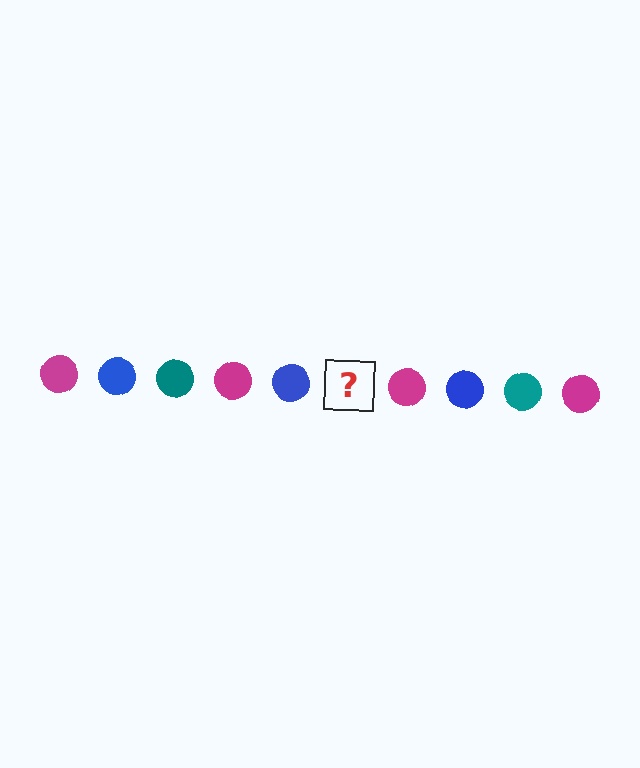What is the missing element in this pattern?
The missing element is a teal circle.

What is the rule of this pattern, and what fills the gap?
The rule is that the pattern cycles through magenta, blue, teal circles. The gap should be filled with a teal circle.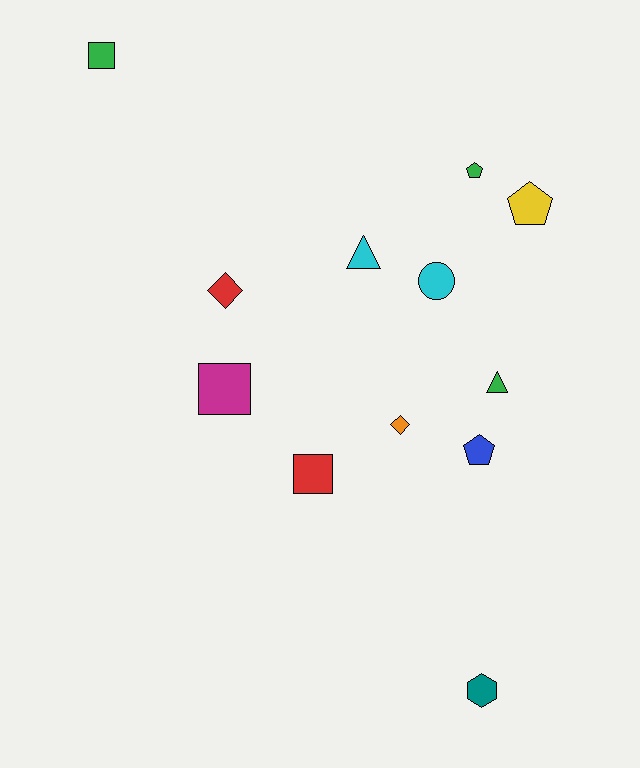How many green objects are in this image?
There are 3 green objects.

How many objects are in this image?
There are 12 objects.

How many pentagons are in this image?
There are 3 pentagons.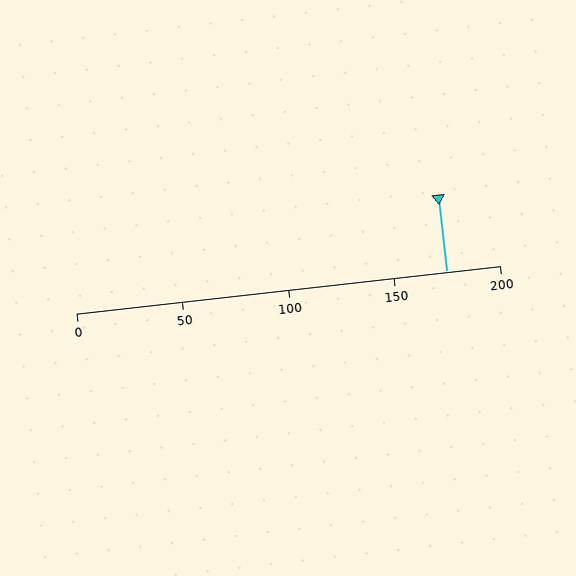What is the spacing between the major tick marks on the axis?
The major ticks are spaced 50 apart.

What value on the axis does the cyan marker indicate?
The marker indicates approximately 175.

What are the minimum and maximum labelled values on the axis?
The axis runs from 0 to 200.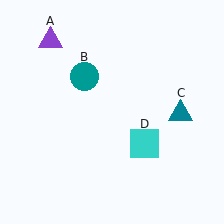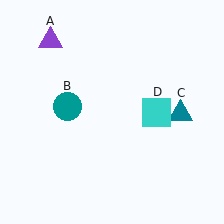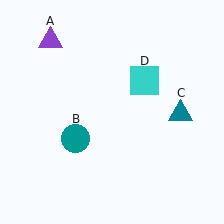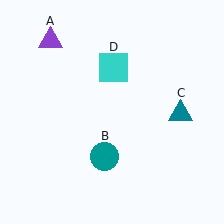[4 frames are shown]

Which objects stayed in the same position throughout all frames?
Purple triangle (object A) and teal triangle (object C) remained stationary.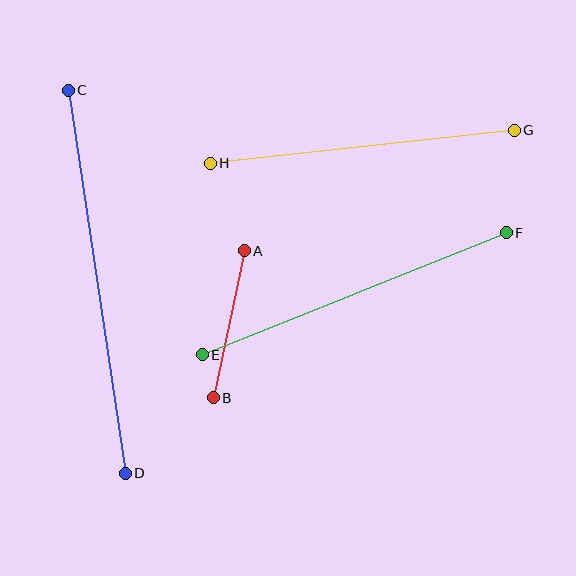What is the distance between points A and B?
The distance is approximately 150 pixels.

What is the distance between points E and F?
The distance is approximately 328 pixels.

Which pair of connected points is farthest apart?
Points C and D are farthest apart.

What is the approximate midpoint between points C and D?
The midpoint is at approximately (97, 282) pixels.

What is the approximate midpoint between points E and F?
The midpoint is at approximately (354, 294) pixels.